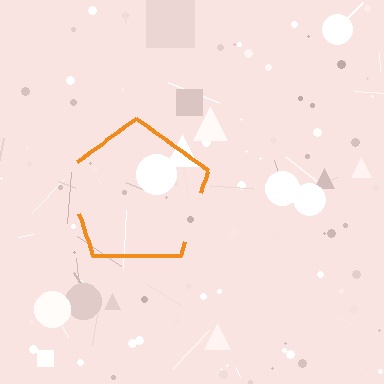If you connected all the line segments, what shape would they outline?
They would outline a pentagon.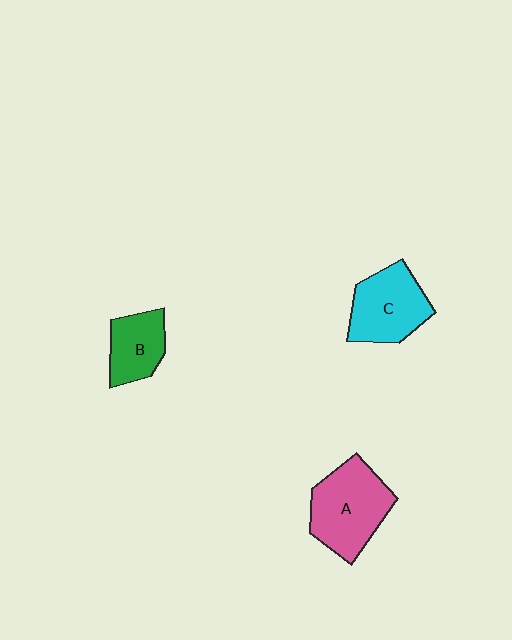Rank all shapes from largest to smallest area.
From largest to smallest: A (pink), C (cyan), B (green).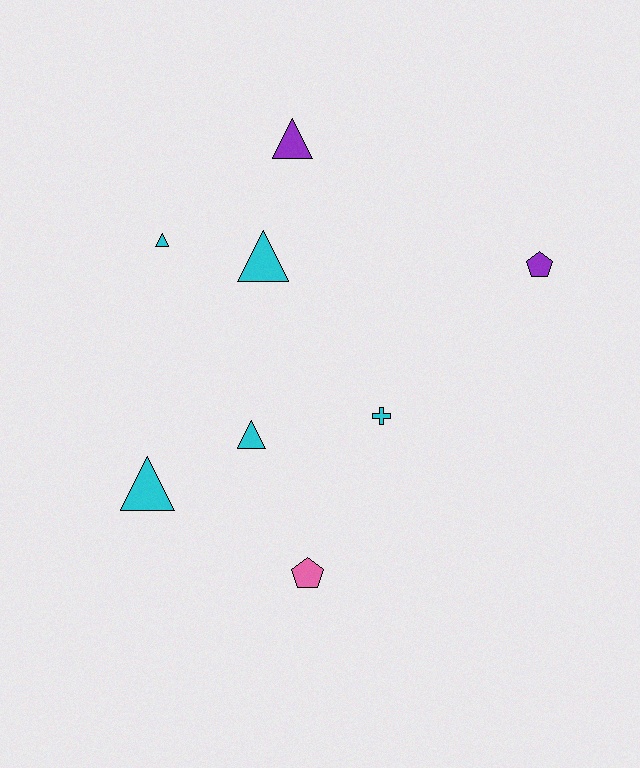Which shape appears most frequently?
Triangle, with 5 objects.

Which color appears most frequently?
Cyan, with 5 objects.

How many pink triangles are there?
There are no pink triangles.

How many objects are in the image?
There are 8 objects.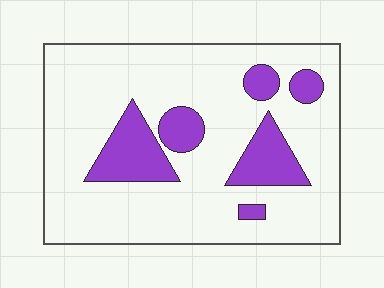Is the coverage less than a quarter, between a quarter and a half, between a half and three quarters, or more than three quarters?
Less than a quarter.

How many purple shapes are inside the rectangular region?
6.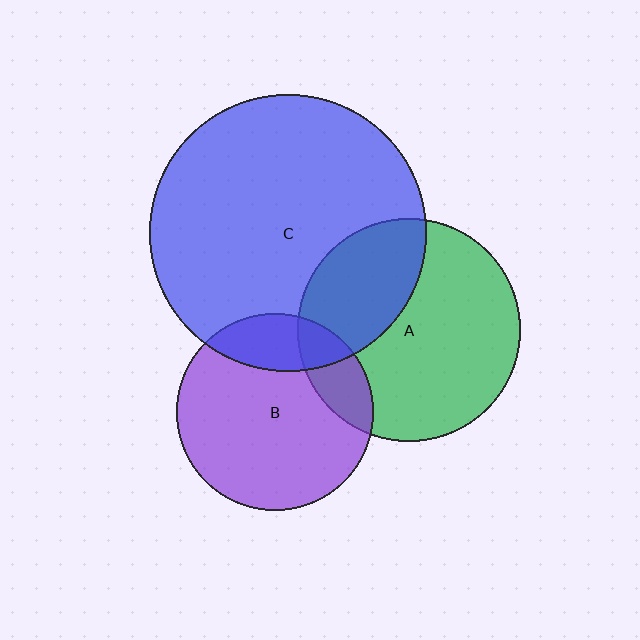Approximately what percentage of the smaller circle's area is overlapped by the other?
Approximately 30%.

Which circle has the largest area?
Circle C (blue).